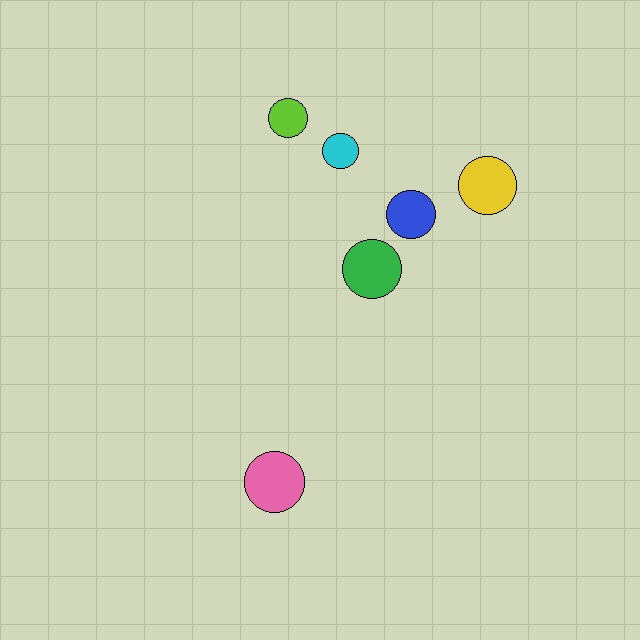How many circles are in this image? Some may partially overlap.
There are 6 circles.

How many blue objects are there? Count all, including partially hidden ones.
There is 1 blue object.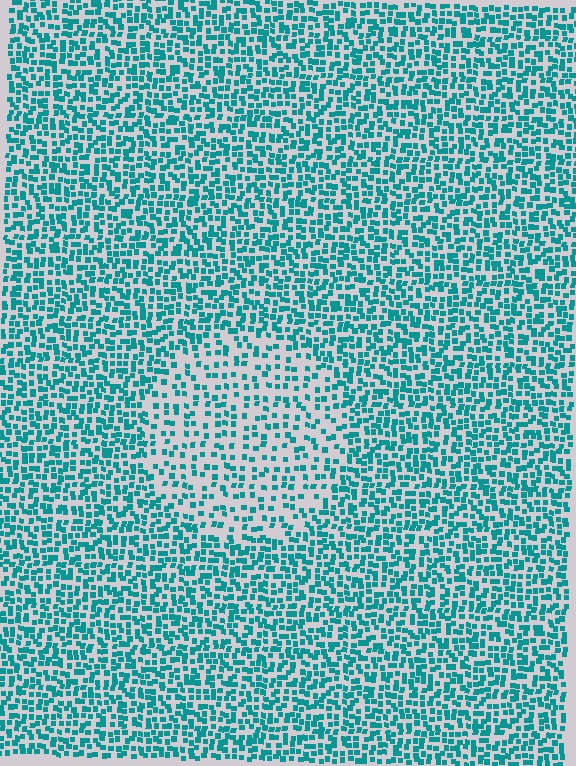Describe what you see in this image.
The image contains small teal elements arranged at two different densities. A circle-shaped region is visible where the elements are less densely packed than the surrounding area.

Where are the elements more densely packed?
The elements are more densely packed outside the circle boundary.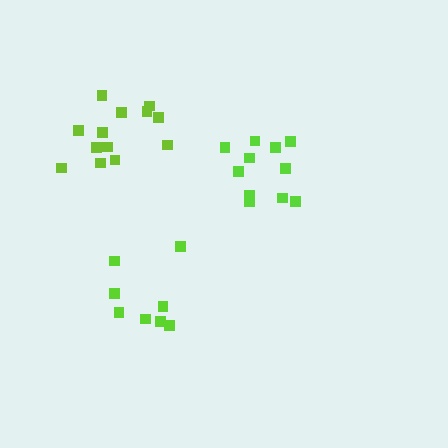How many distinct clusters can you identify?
There are 3 distinct clusters.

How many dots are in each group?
Group 1: 8 dots, Group 2: 13 dots, Group 3: 11 dots (32 total).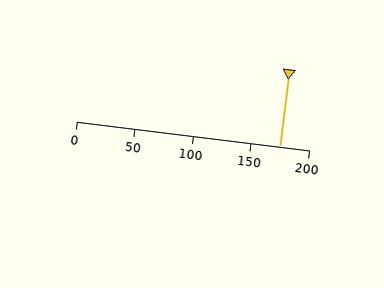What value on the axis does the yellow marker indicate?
The marker indicates approximately 175.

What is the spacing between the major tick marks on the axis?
The major ticks are spaced 50 apart.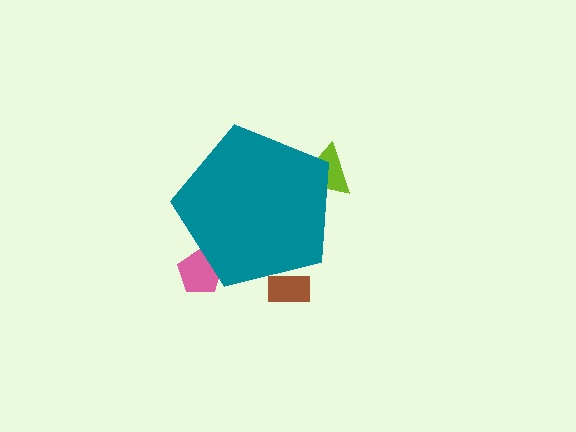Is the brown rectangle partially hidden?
Yes, the brown rectangle is partially hidden behind the teal pentagon.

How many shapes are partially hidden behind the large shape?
3 shapes are partially hidden.